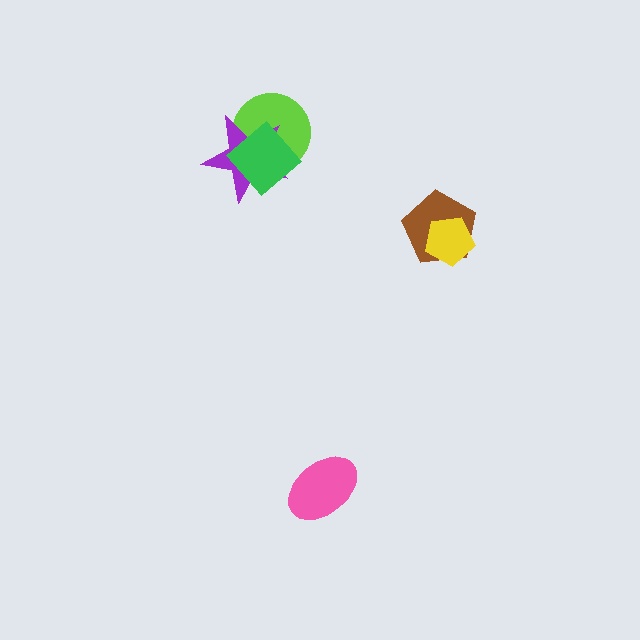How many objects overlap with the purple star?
2 objects overlap with the purple star.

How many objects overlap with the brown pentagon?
1 object overlaps with the brown pentagon.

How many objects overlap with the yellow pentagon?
1 object overlaps with the yellow pentagon.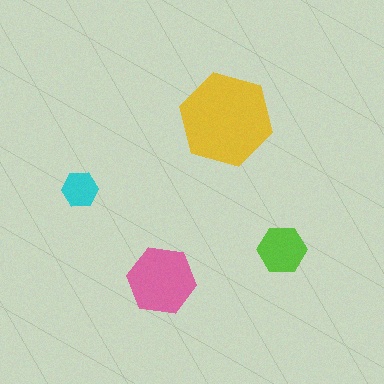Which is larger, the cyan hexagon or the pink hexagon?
The pink one.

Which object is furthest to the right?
The lime hexagon is rightmost.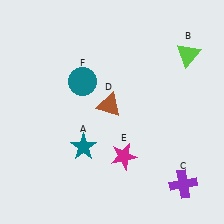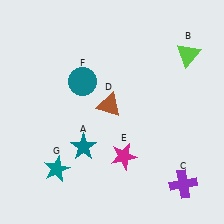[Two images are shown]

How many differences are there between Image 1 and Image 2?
There is 1 difference between the two images.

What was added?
A teal star (G) was added in Image 2.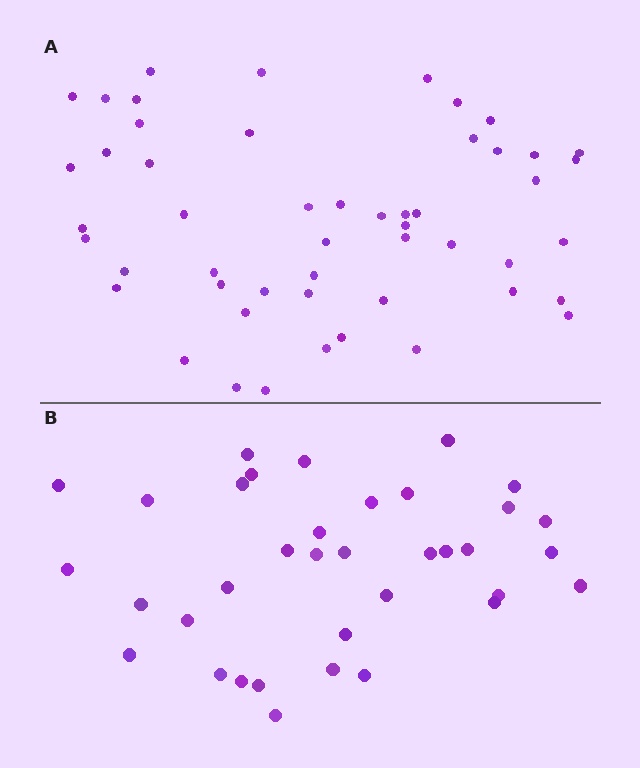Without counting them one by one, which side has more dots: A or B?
Region A (the top region) has more dots.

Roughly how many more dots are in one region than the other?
Region A has approximately 15 more dots than region B.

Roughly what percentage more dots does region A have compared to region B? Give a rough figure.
About 40% more.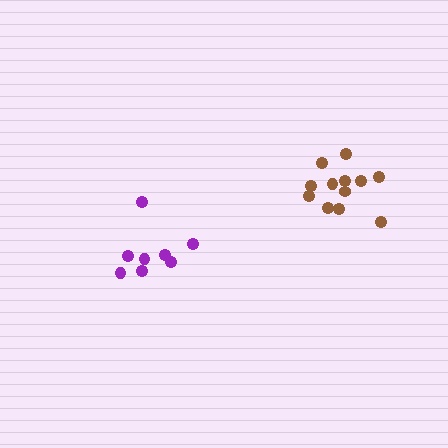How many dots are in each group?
Group 1: 12 dots, Group 2: 8 dots (20 total).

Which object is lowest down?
The purple cluster is bottommost.